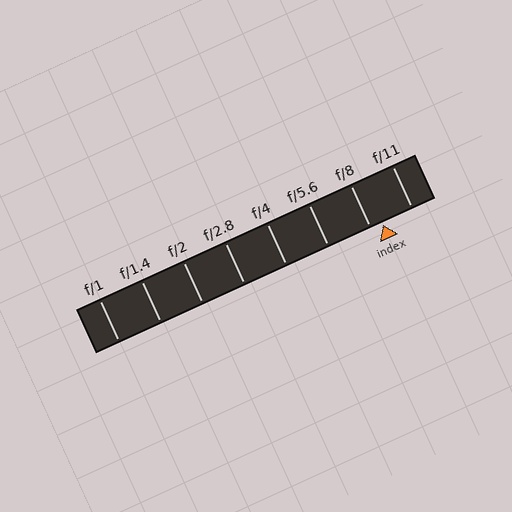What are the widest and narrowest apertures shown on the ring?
The widest aperture shown is f/1 and the narrowest is f/11.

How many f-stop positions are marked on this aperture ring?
There are 8 f-stop positions marked.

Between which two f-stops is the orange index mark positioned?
The index mark is between f/8 and f/11.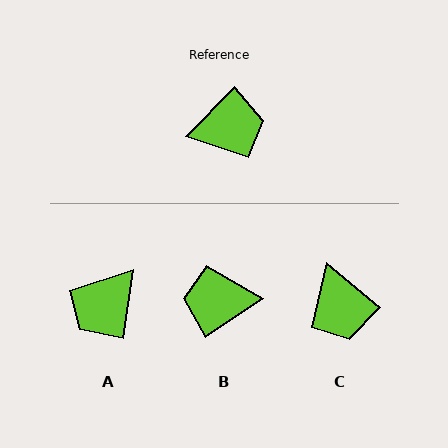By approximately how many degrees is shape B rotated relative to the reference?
Approximately 168 degrees counter-clockwise.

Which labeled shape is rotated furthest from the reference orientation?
B, about 168 degrees away.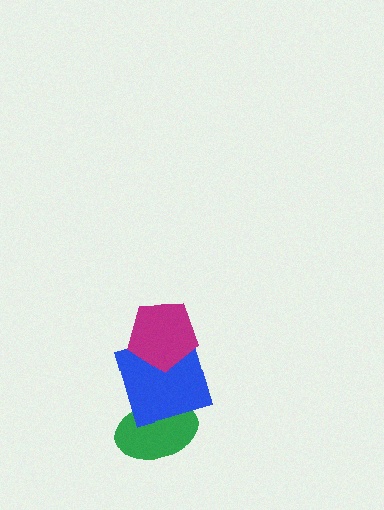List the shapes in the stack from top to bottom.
From top to bottom: the magenta pentagon, the blue square, the green ellipse.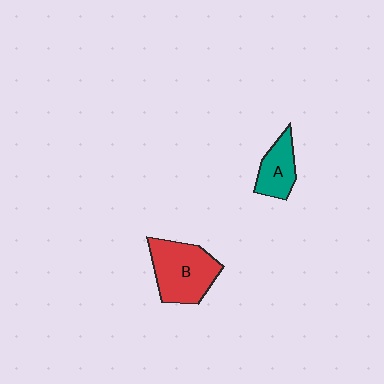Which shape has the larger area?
Shape B (red).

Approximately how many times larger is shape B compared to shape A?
Approximately 1.7 times.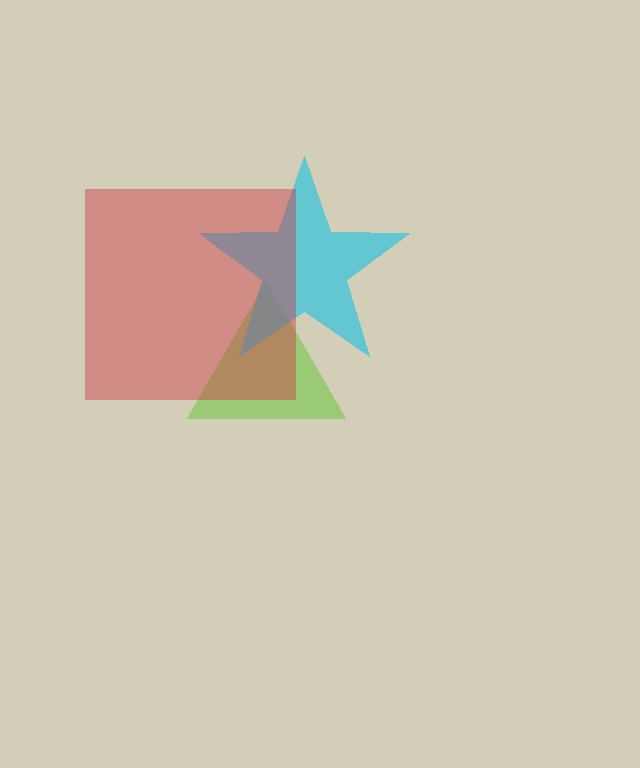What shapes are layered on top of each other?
The layered shapes are: a lime triangle, a cyan star, a red square.